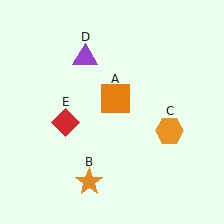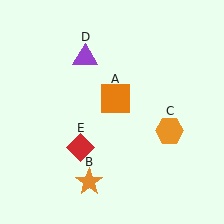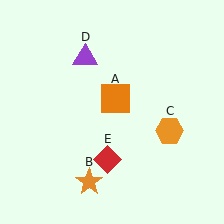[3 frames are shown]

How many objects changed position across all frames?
1 object changed position: red diamond (object E).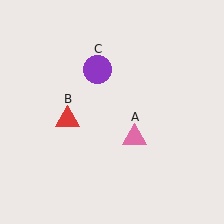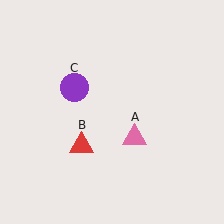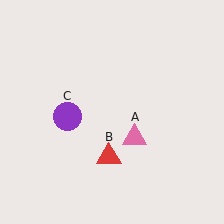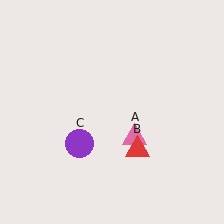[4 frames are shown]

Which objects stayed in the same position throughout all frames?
Pink triangle (object A) remained stationary.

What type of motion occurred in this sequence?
The red triangle (object B), purple circle (object C) rotated counterclockwise around the center of the scene.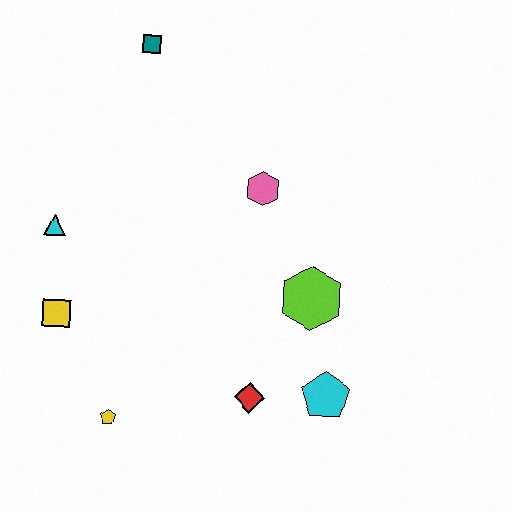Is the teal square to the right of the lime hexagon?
No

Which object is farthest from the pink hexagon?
The yellow pentagon is farthest from the pink hexagon.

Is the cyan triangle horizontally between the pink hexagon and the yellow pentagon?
No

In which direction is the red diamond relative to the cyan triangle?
The red diamond is to the right of the cyan triangle.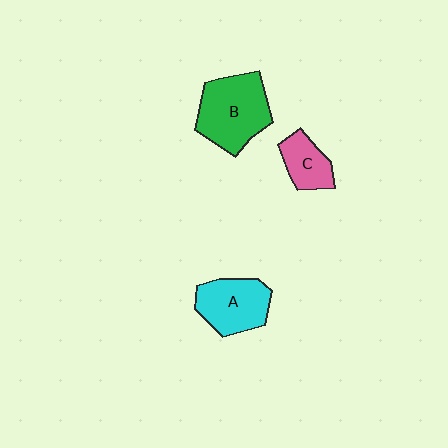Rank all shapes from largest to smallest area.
From largest to smallest: B (green), A (cyan), C (pink).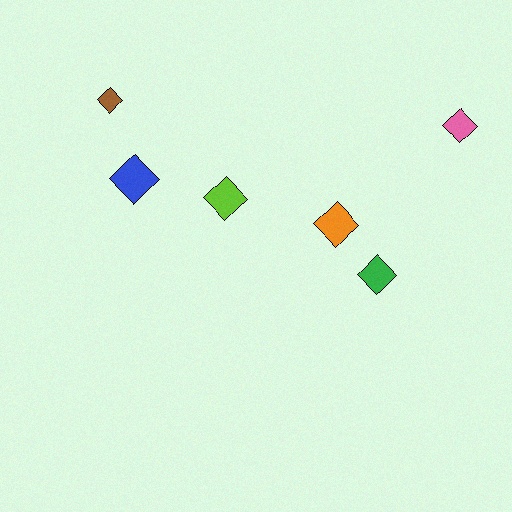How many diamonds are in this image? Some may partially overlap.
There are 6 diamonds.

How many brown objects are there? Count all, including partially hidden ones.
There is 1 brown object.